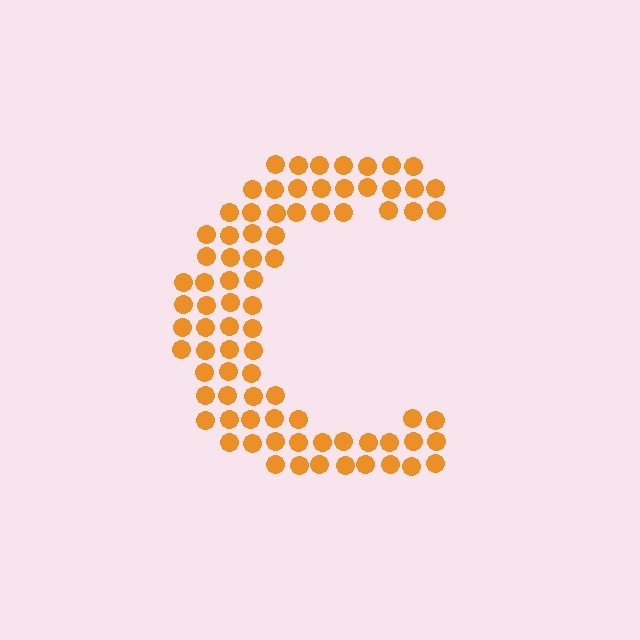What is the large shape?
The large shape is the letter C.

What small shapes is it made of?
It is made of small circles.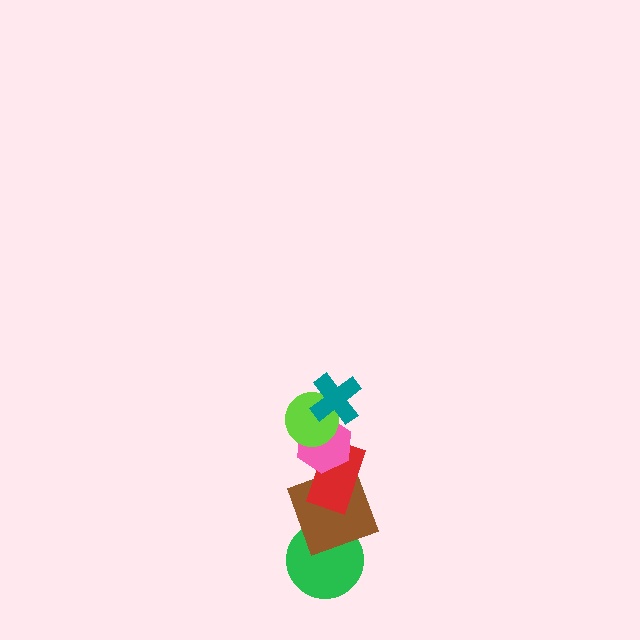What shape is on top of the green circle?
The brown square is on top of the green circle.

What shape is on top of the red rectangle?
The pink hexagon is on top of the red rectangle.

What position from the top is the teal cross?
The teal cross is 1st from the top.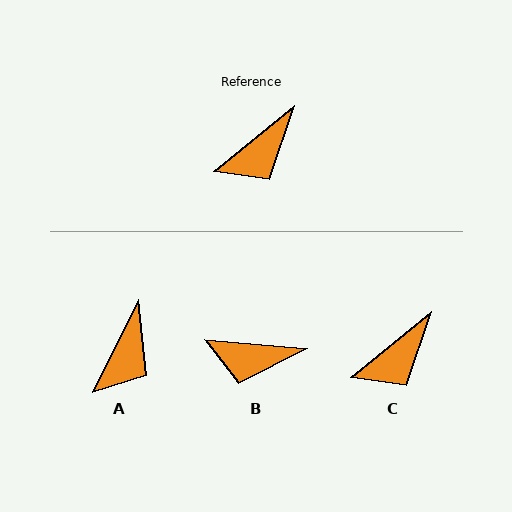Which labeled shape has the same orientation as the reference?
C.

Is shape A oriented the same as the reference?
No, it is off by about 25 degrees.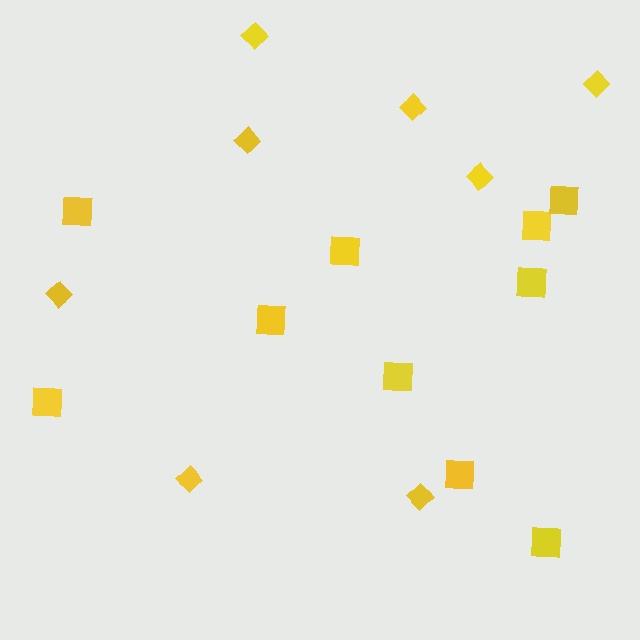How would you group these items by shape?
There are 2 groups: one group of diamonds (8) and one group of squares (10).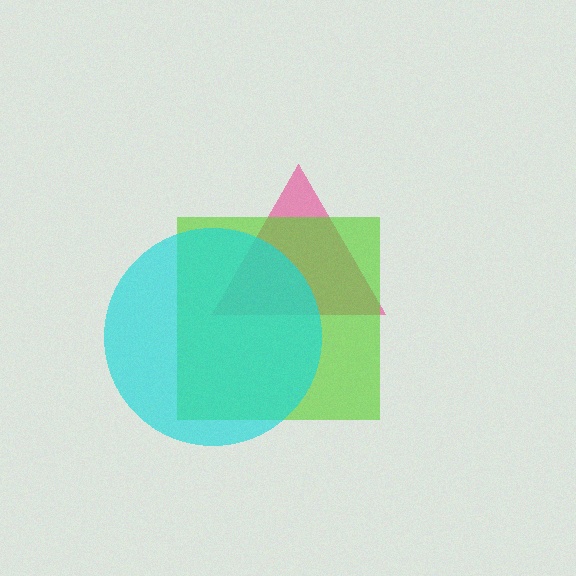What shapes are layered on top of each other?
The layered shapes are: a pink triangle, a lime square, a cyan circle.